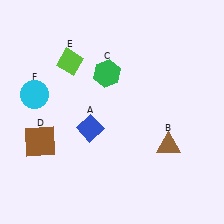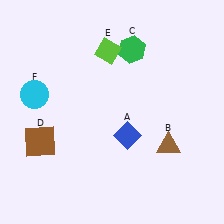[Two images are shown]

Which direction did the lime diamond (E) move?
The lime diamond (E) moved right.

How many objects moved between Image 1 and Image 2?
3 objects moved between the two images.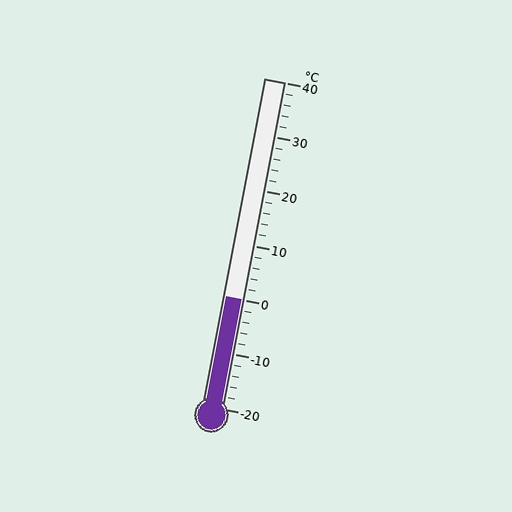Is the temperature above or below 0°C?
The temperature is at 0°C.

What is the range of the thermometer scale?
The thermometer scale ranges from -20°C to 40°C.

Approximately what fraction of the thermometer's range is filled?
The thermometer is filled to approximately 35% of its range.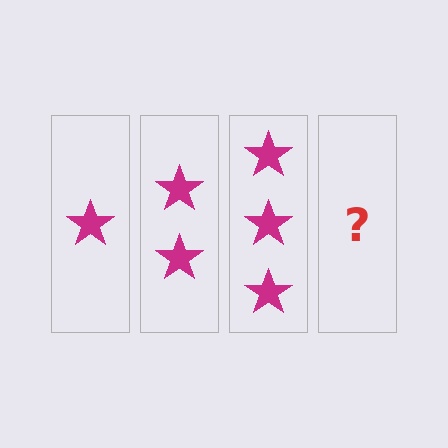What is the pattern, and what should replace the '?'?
The pattern is that each step adds one more star. The '?' should be 4 stars.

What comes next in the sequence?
The next element should be 4 stars.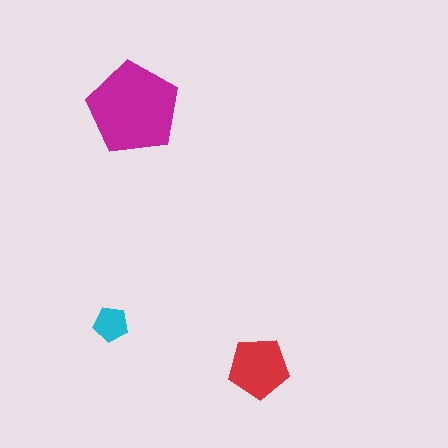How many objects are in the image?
There are 3 objects in the image.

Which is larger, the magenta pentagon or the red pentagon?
The magenta one.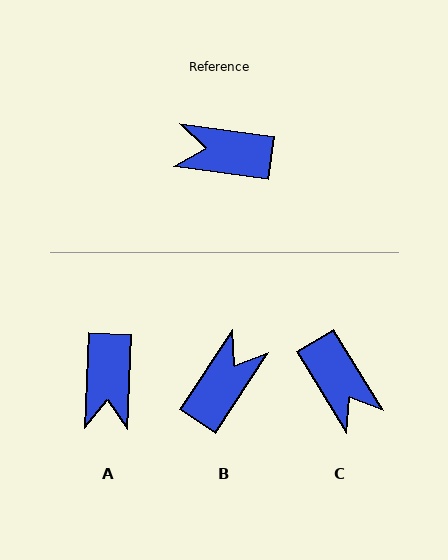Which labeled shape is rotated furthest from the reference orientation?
C, about 129 degrees away.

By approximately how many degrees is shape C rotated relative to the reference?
Approximately 129 degrees counter-clockwise.